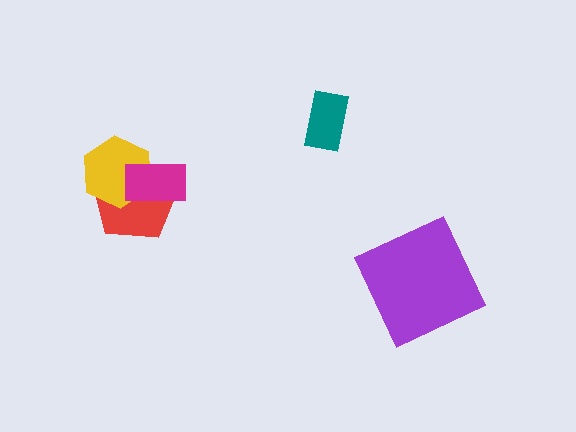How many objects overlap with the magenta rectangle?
2 objects overlap with the magenta rectangle.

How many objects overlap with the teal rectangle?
0 objects overlap with the teal rectangle.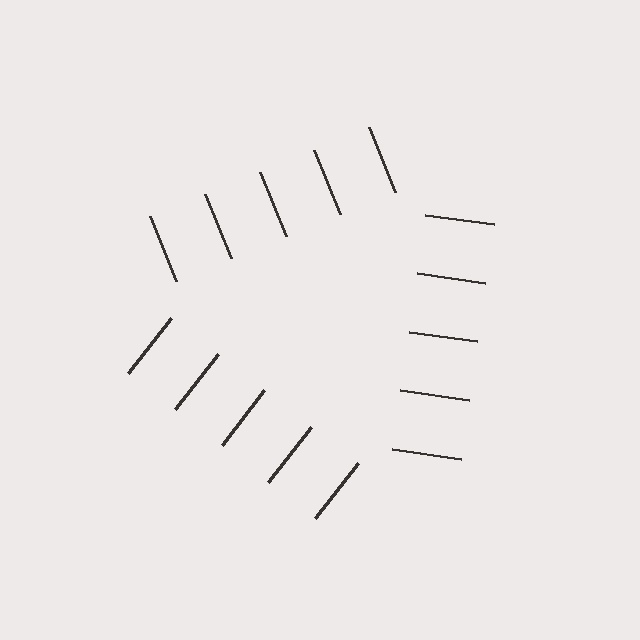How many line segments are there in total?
15 — 5 along each of the 3 edges.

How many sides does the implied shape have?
3 sides — the line-ends trace a triangle.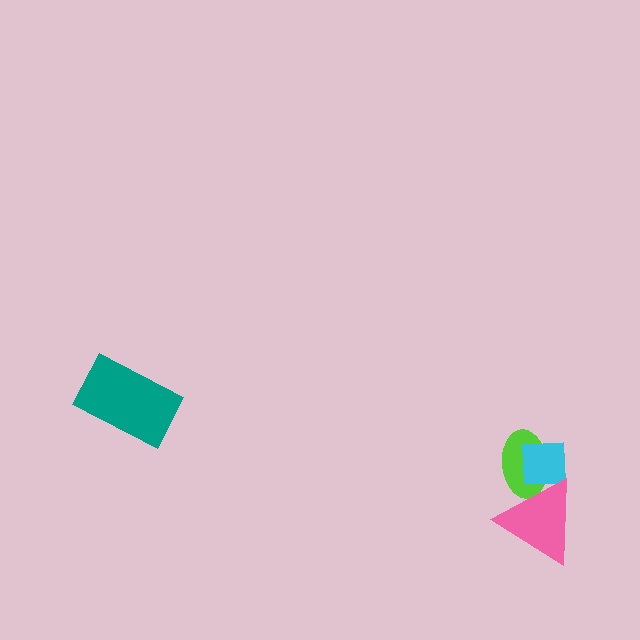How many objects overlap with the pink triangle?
2 objects overlap with the pink triangle.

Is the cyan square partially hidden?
Yes, it is partially covered by another shape.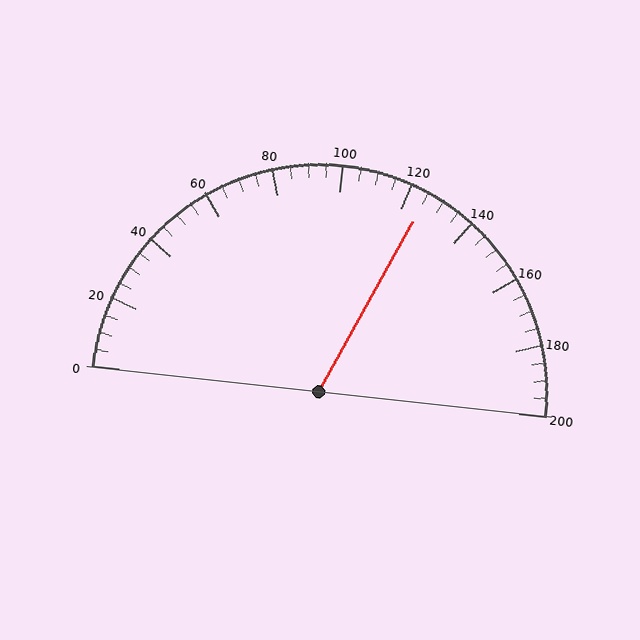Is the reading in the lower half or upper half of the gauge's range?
The reading is in the upper half of the range (0 to 200).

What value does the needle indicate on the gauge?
The needle indicates approximately 125.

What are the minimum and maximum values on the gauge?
The gauge ranges from 0 to 200.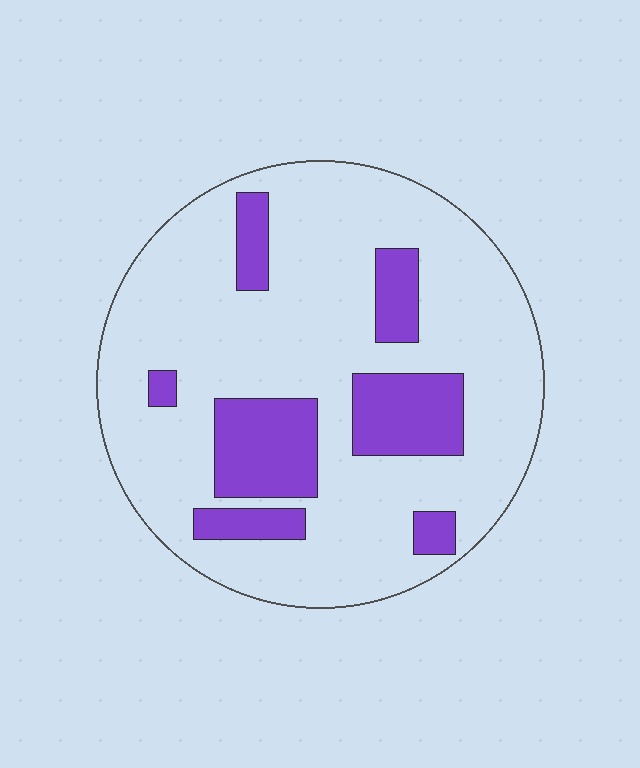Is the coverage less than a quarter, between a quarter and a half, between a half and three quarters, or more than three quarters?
Less than a quarter.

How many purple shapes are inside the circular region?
7.